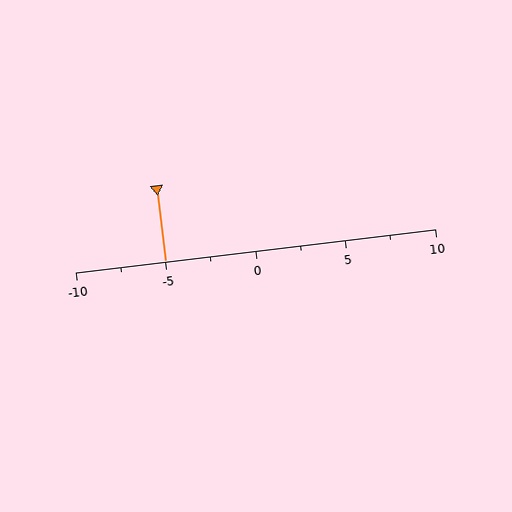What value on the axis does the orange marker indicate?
The marker indicates approximately -5.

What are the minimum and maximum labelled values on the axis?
The axis runs from -10 to 10.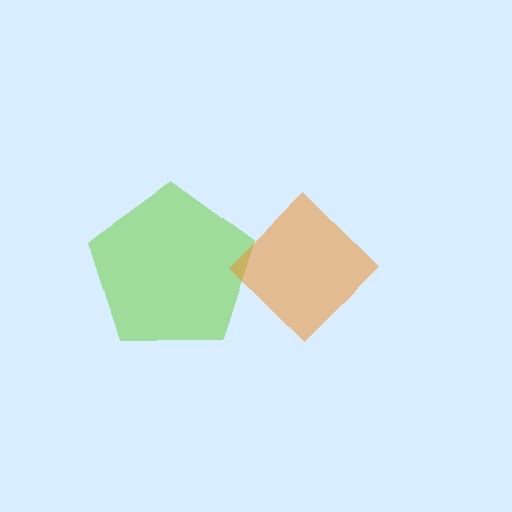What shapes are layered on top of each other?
The layered shapes are: a lime pentagon, an orange diamond.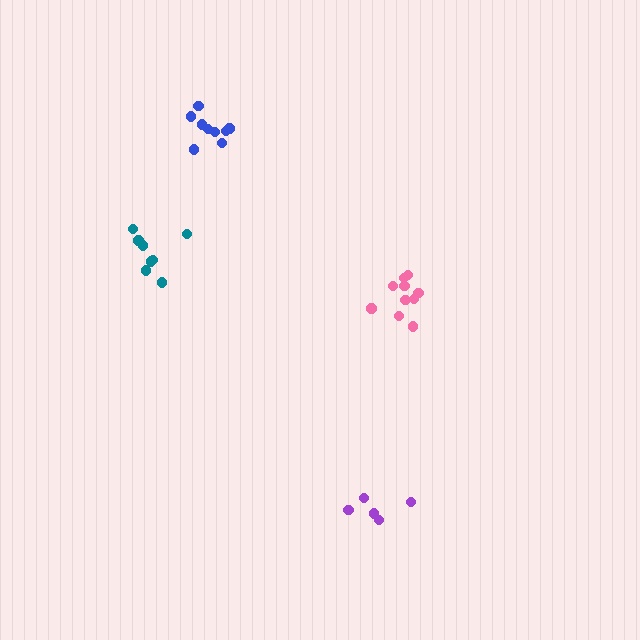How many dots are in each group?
Group 1: 9 dots, Group 2: 5 dots, Group 3: 10 dots, Group 4: 8 dots (32 total).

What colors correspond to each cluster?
The clusters are colored: blue, purple, pink, teal.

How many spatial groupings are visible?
There are 4 spatial groupings.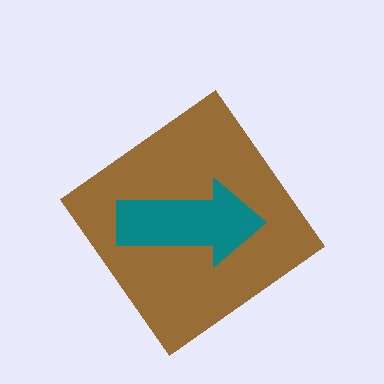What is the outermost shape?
The brown diamond.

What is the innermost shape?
The teal arrow.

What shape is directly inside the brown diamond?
The teal arrow.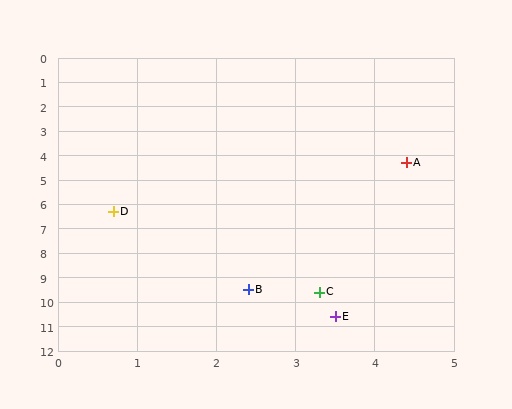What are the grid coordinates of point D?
Point D is at approximately (0.7, 6.3).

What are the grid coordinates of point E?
Point E is at approximately (3.5, 10.6).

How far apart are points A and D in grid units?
Points A and D are about 4.2 grid units apart.